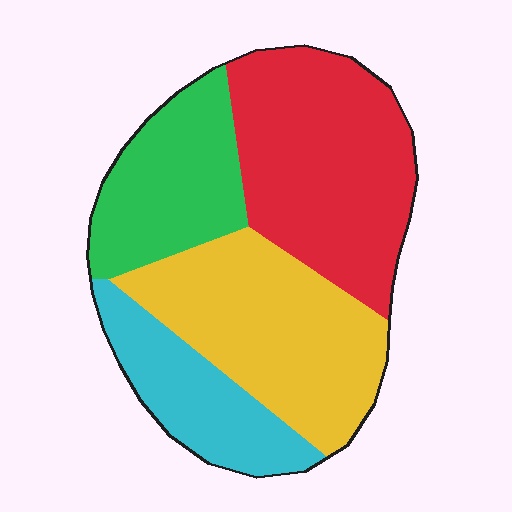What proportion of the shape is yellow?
Yellow covers about 30% of the shape.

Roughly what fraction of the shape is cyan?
Cyan covers roughly 15% of the shape.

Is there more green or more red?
Red.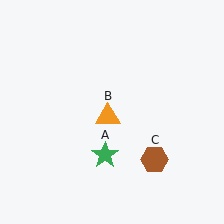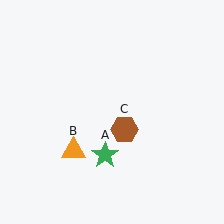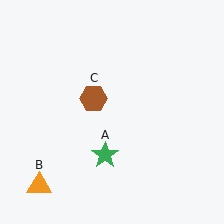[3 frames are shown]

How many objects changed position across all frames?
2 objects changed position: orange triangle (object B), brown hexagon (object C).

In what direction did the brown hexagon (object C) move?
The brown hexagon (object C) moved up and to the left.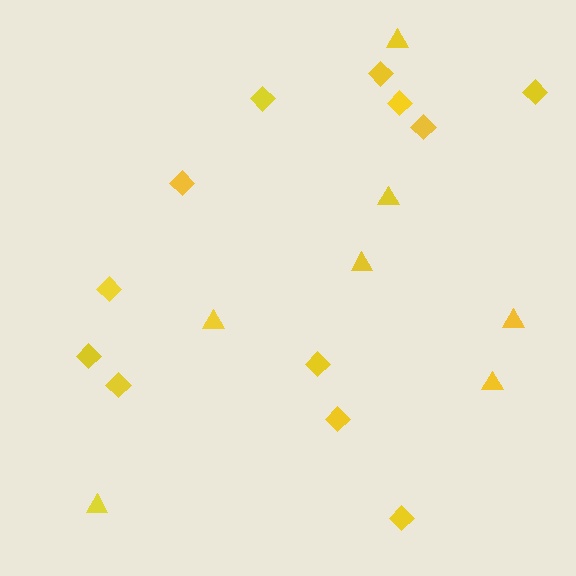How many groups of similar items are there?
There are 2 groups: one group of triangles (7) and one group of diamonds (12).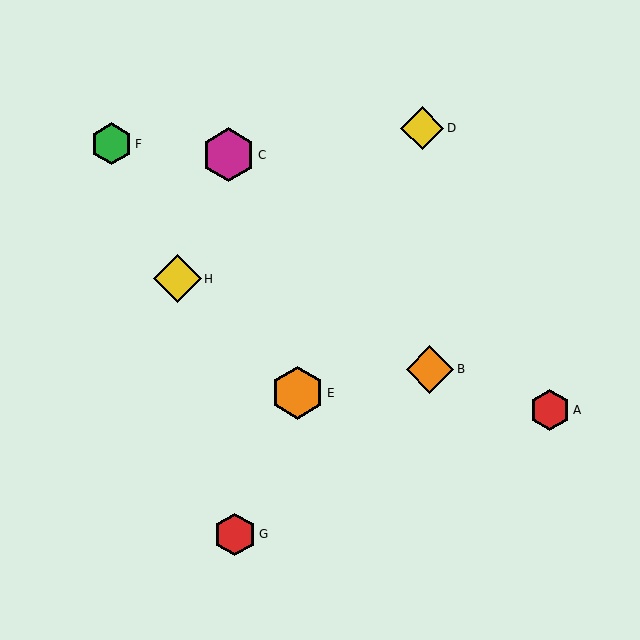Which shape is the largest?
The magenta hexagon (labeled C) is the largest.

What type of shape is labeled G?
Shape G is a red hexagon.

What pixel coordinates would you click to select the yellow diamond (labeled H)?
Click at (178, 279) to select the yellow diamond H.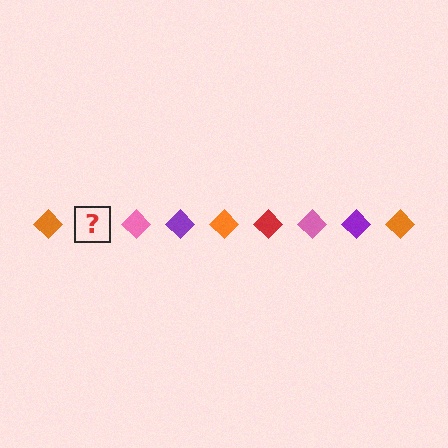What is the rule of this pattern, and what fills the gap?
The rule is that the pattern cycles through orange, red, pink, purple diamonds. The gap should be filled with a red diamond.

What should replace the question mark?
The question mark should be replaced with a red diamond.